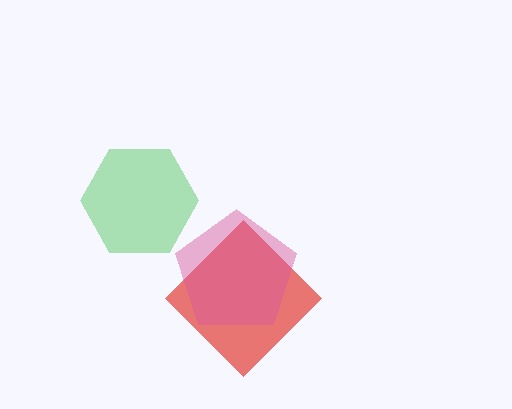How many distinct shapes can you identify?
There are 3 distinct shapes: a red diamond, a pink pentagon, a green hexagon.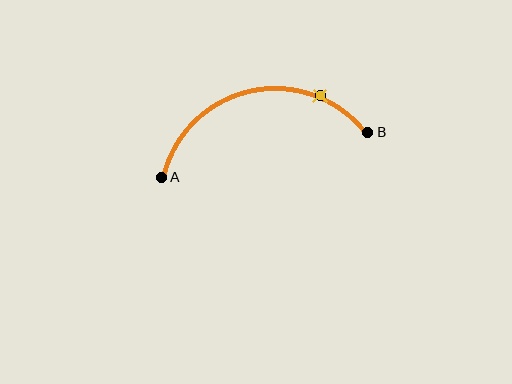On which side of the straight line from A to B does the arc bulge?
The arc bulges above the straight line connecting A and B.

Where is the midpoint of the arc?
The arc midpoint is the point on the curve farthest from the straight line joining A and B. It sits above that line.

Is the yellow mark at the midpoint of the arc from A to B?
No. The yellow mark lies on the arc but is closer to endpoint B. The arc midpoint would be at the point on the curve equidistant along the arc from both A and B.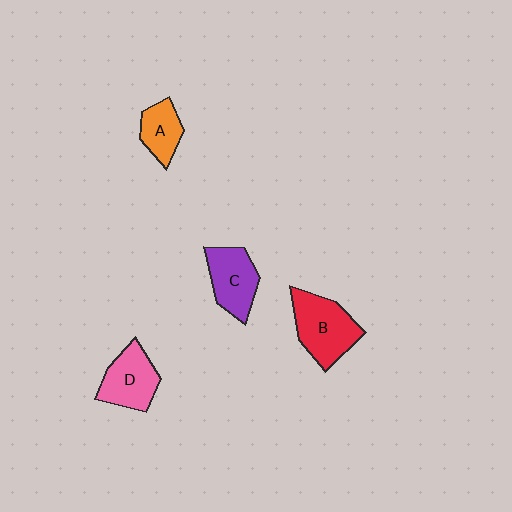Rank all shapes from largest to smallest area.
From largest to smallest: B (red), D (pink), C (purple), A (orange).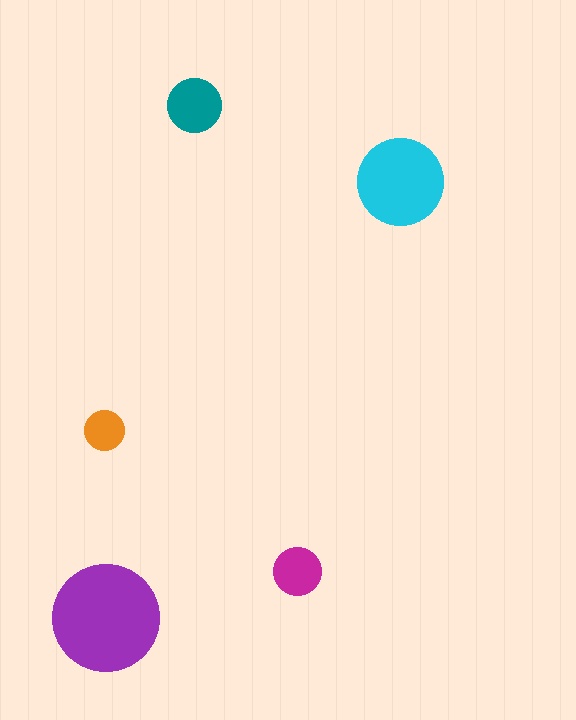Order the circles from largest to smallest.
the purple one, the cyan one, the teal one, the magenta one, the orange one.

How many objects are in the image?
There are 5 objects in the image.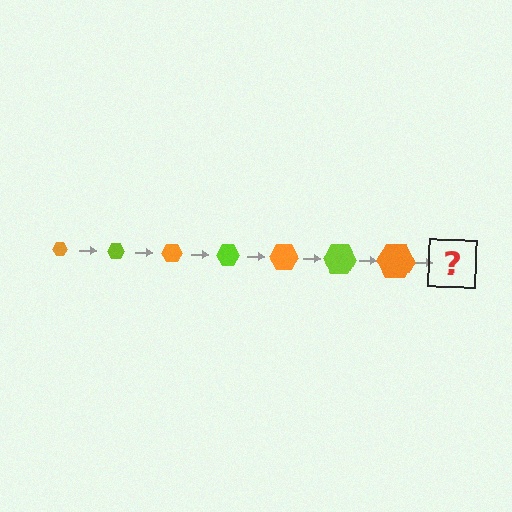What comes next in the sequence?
The next element should be a lime hexagon, larger than the previous one.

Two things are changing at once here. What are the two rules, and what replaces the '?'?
The two rules are that the hexagon grows larger each step and the color cycles through orange and lime. The '?' should be a lime hexagon, larger than the previous one.